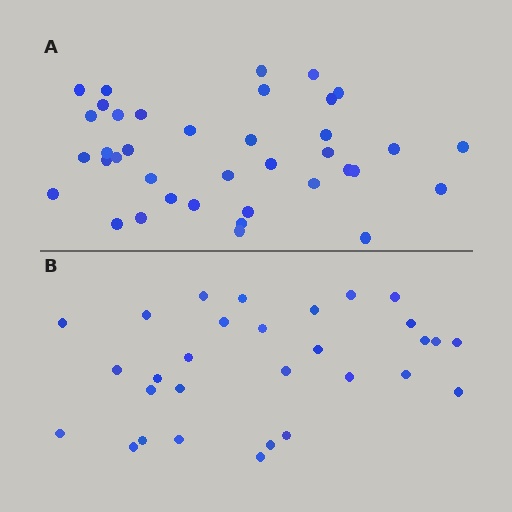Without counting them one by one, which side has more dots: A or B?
Region A (the top region) has more dots.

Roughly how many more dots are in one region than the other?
Region A has roughly 8 or so more dots than region B.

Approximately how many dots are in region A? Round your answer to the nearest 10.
About 40 dots. (The exact count is 38, which rounds to 40.)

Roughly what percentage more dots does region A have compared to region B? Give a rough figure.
About 25% more.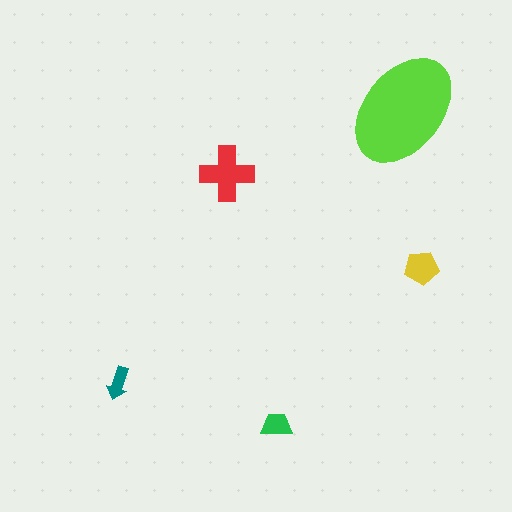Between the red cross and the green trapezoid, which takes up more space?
The red cross.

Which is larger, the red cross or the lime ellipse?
The lime ellipse.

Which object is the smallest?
The teal arrow.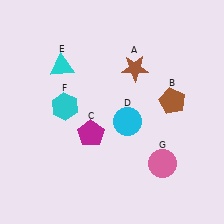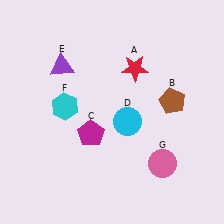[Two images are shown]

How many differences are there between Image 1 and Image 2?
There are 2 differences between the two images.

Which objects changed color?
A changed from brown to red. E changed from cyan to purple.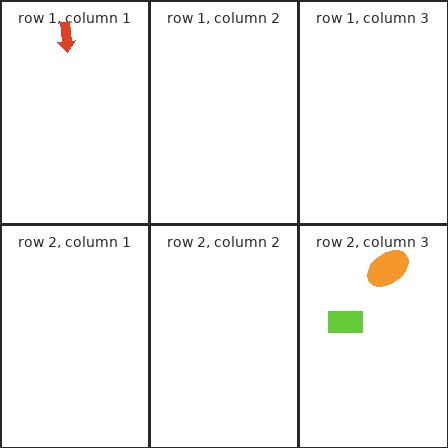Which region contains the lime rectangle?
The row 2, column 3 region.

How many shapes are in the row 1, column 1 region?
1.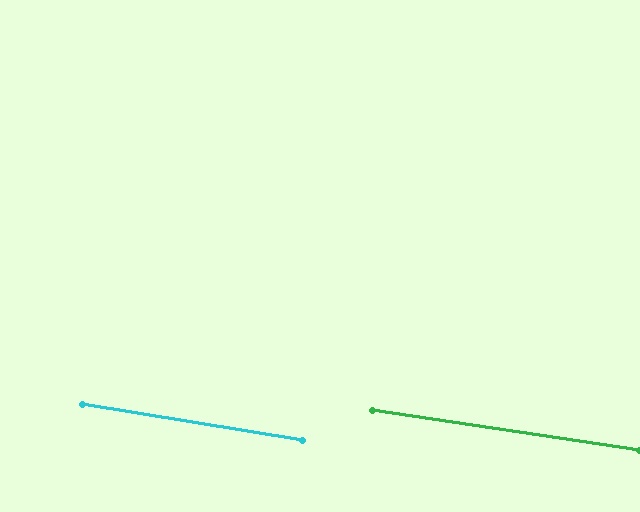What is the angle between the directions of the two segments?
Approximately 1 degree.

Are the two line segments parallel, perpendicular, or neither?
Parallel — their directions differ by only 0.9°.